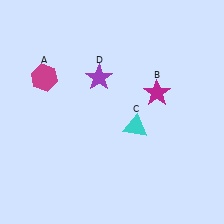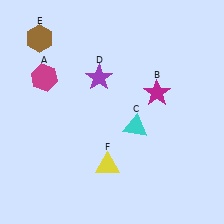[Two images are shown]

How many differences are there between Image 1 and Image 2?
There are 2 differences between the two images.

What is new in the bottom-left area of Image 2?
A yellow triangle (F) was added in the bottom-left area of Image 2.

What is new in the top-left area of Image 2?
A brown hexagon (E) was added in the top-left area of Image 2.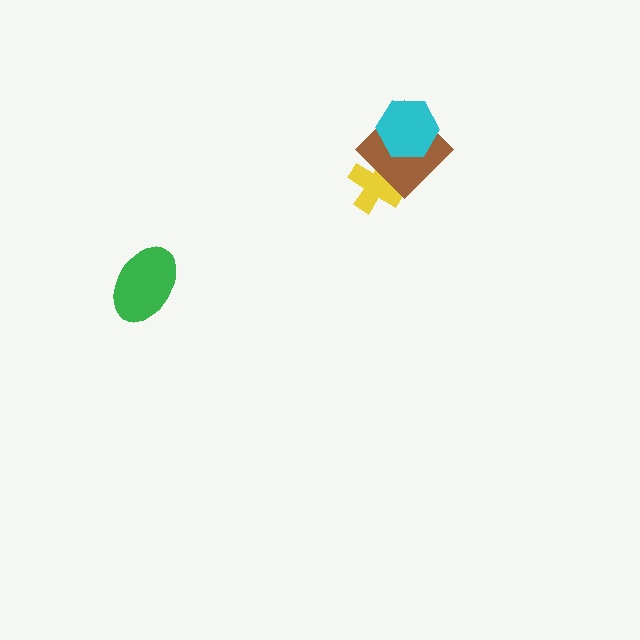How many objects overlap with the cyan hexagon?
1 object overlaps with the cyan hexagon.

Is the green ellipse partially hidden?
No, no other shape covers it.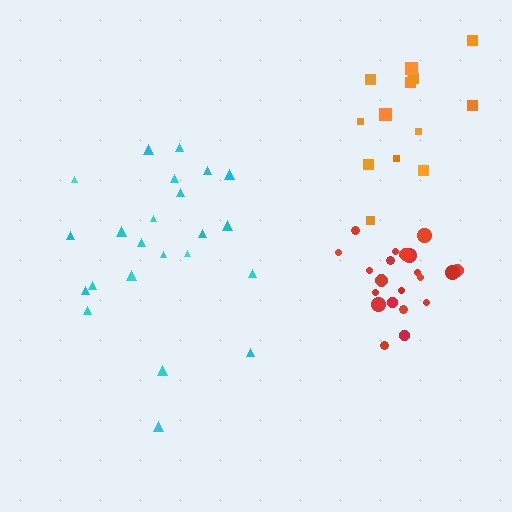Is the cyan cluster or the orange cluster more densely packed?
Cyan.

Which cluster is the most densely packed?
Red.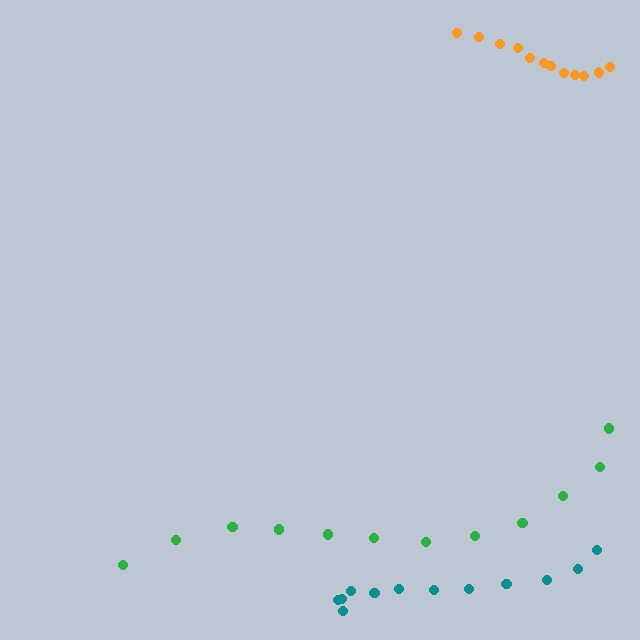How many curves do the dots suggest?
There are 3 distinct paths.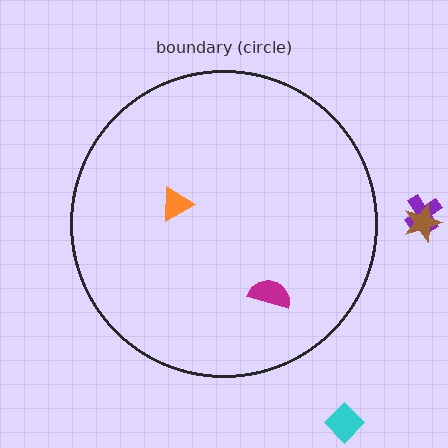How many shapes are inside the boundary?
2 inside, 3 outside.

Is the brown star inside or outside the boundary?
Outside.